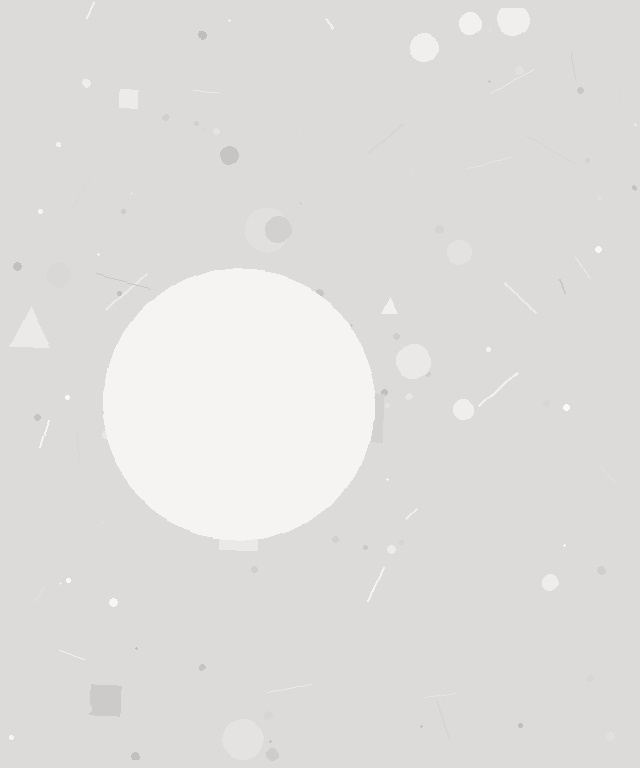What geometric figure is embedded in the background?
A circle is embedded in the background.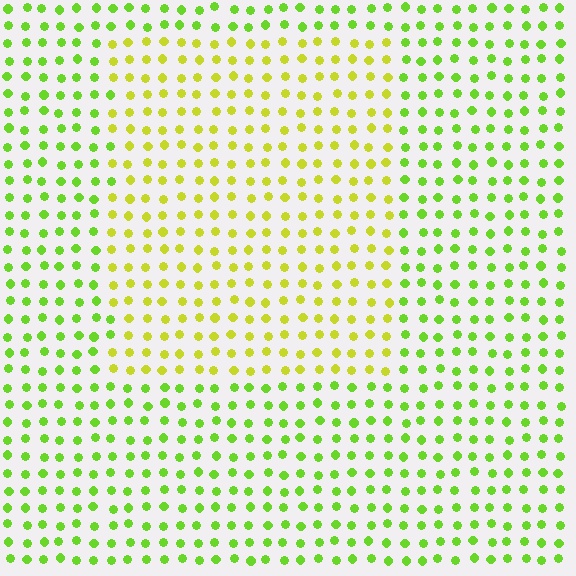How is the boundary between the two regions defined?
The boundary is defined purely by a slight shift in hue (about 32 degrees). Spacing, size, and orientation are identical on both sides.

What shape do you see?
I see a rectangle.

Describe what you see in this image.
The image is filled with small lime elements in a uniform arrangement. A rectangle-shaped region is visible where the elements are tinted to a slightly different hue, forming a subtle color boundary.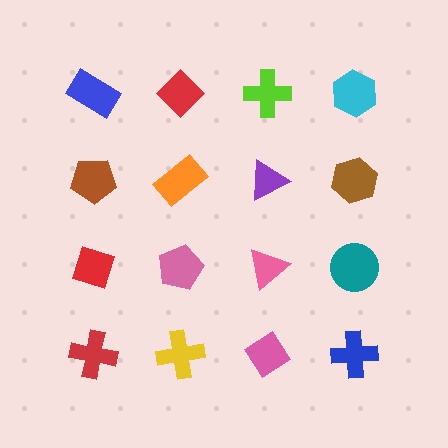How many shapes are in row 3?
4 shapes.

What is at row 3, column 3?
A pink triangle.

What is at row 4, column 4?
A blue cross.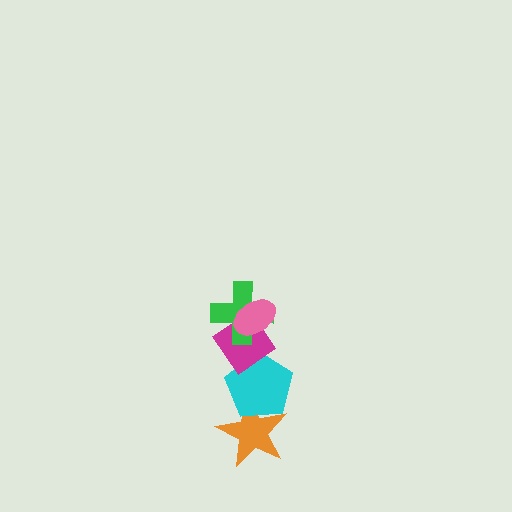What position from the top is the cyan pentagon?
The cyan pentagon is 4th from the top.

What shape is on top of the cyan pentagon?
The magenta diamond is on top of the cyan pentagon.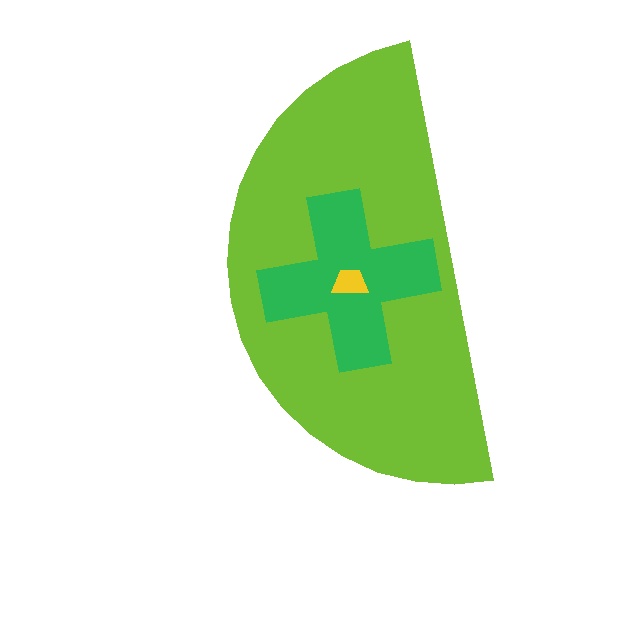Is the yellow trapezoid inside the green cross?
Yes.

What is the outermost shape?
The lime semicircle.